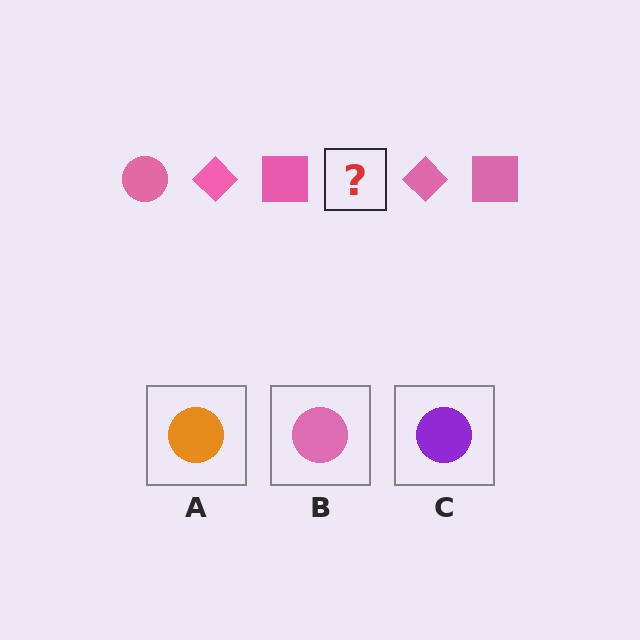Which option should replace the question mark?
Option B.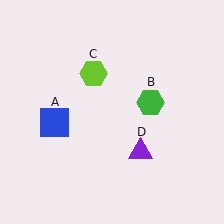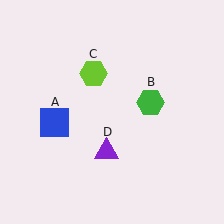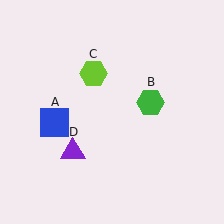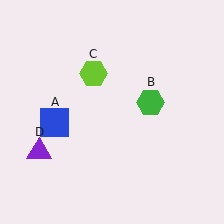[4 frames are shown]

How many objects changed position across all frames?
1 object changed position: purple triangle (object D).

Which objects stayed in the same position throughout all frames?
Blue square (object A) and green hexagon (object B) and lime hexagon (object C) remained stationary.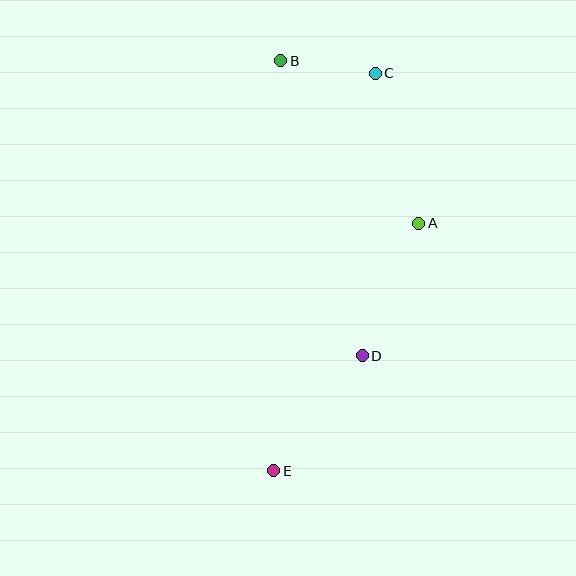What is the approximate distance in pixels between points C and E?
The distance between C and E is approximately 410 pixels.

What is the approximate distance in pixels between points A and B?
The distance between A and B is approximately 213 pixels.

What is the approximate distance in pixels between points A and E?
The distance between A and E is approximately 286 pixels.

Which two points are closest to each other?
Points B and C are closest to each other.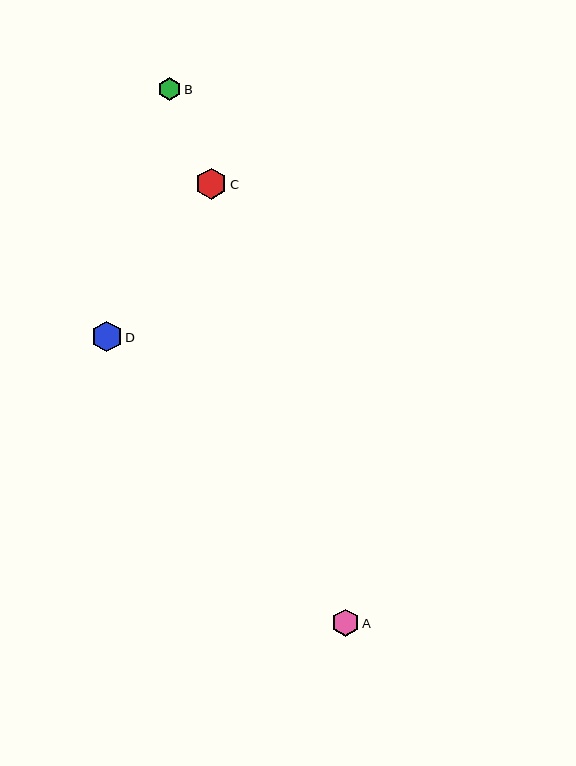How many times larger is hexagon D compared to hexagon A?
Hexagon D is approximately 1.1 times the size of hexagon A.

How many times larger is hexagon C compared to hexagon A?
Hexagon C is approximately 1.1 times the size of hexagon A.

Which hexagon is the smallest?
Hexagon B is the smallest with a size of approximately 23 pixels.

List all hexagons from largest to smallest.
From largest to smallest: C, D, A, B.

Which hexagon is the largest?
Hexagon C is the largest with a size of approximately 31 pixels.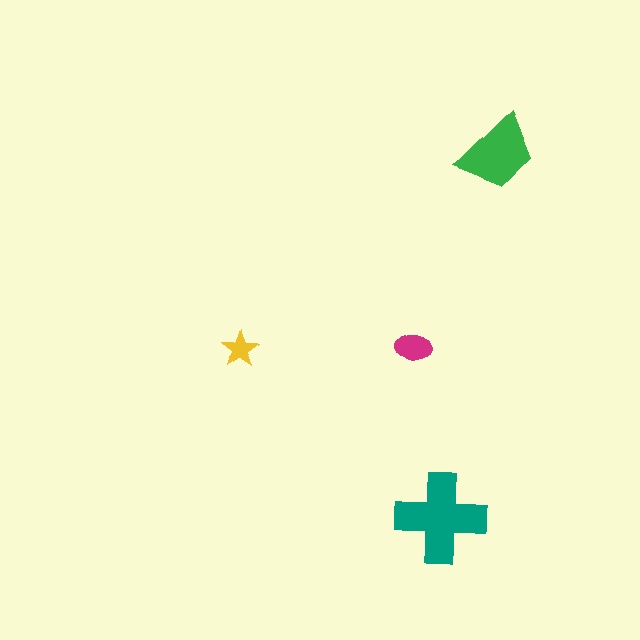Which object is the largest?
The teal cross.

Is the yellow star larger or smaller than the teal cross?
Smaller.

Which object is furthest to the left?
The yellow star is leftmost.